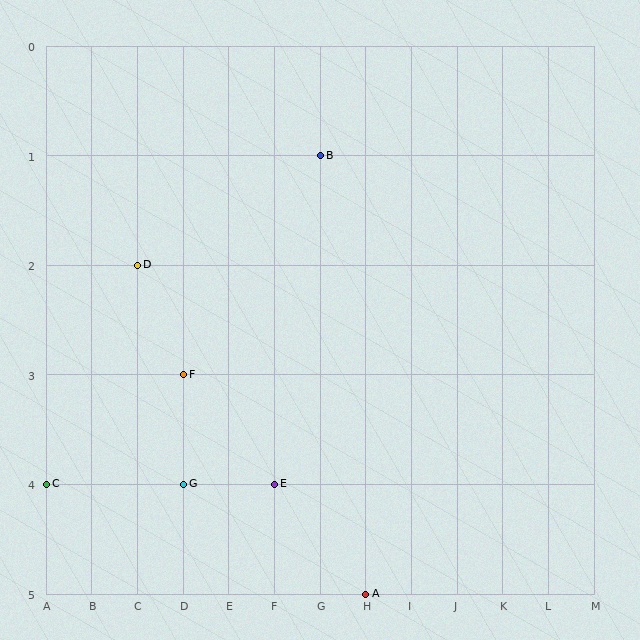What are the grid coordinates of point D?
Point D is at grid coordinates (C, 2).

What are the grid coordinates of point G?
Point G is at grid coordinates (D, 4).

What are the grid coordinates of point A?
Point A is at grid coordinates (H, 5).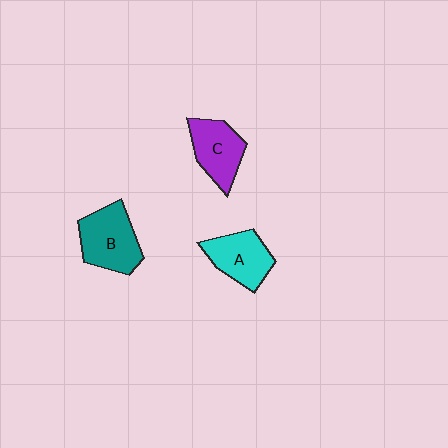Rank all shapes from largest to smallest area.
From largest to smallest: B (teal), A (cyan), C (purple).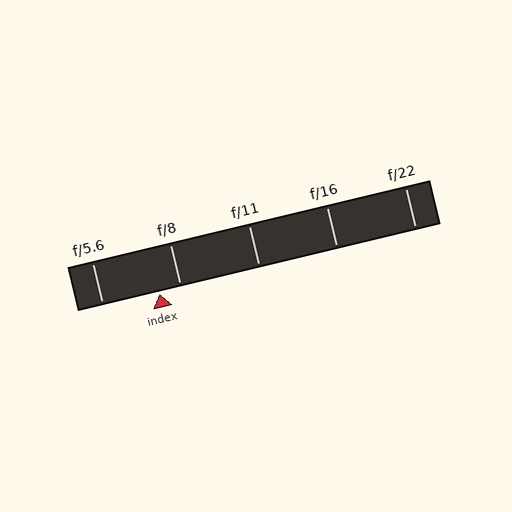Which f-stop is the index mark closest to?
The index mark is closest to f/8.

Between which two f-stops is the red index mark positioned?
The index mark is between f/5.6 and f/8.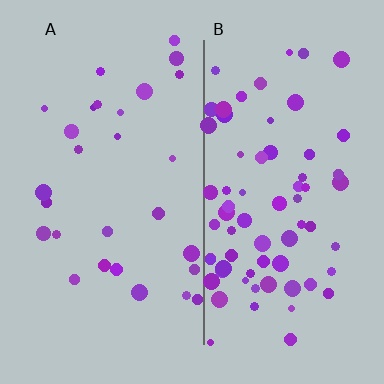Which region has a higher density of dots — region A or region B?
B (the right).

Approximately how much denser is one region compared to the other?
Approximately 2.6× — region B over region A.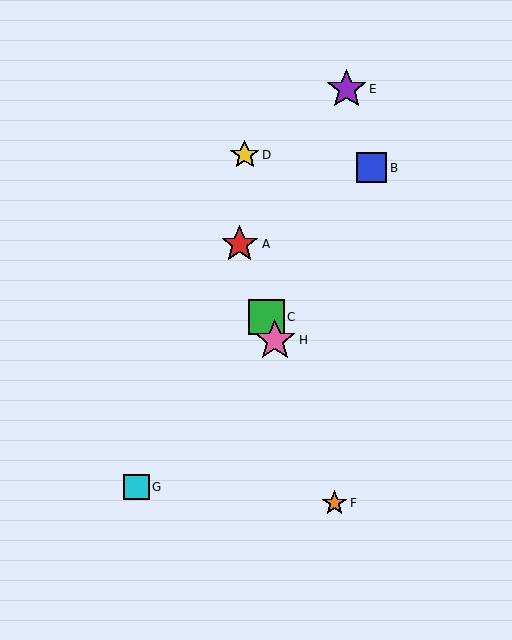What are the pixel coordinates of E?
Object E is at (347, 89).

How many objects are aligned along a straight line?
4 objects (A, C, F, H) are aligned along a straight line.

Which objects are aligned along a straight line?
Objects A, C, F, H are aligned along a straight line.